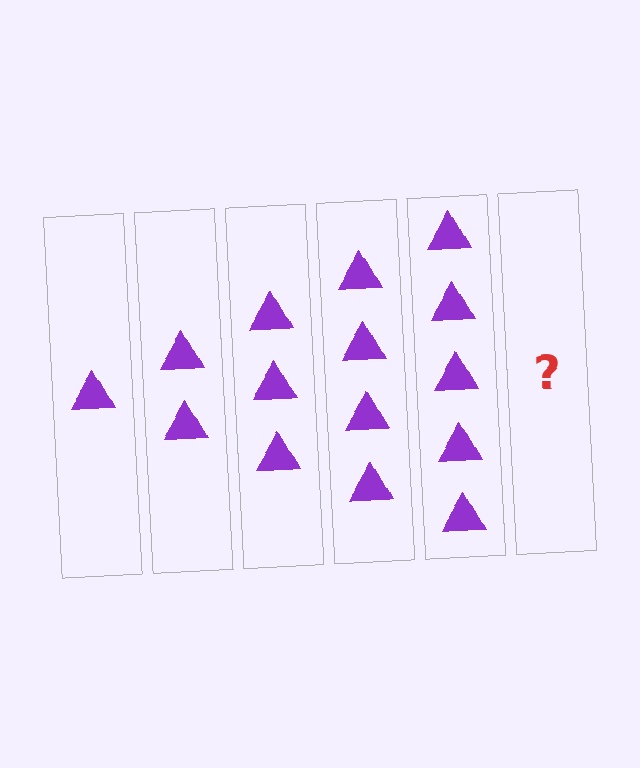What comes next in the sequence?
The next element should be 6 triangles.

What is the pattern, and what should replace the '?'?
The pattern is that each step adds one more triangle. The '?' should be 6 triangles.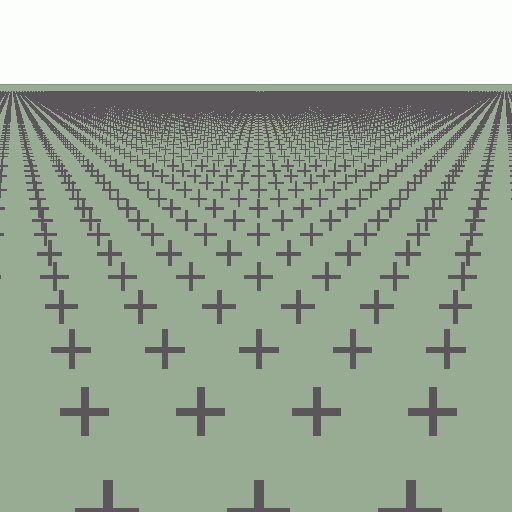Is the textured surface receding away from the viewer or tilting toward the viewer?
The surface is receding away from the viewer. Texture elements get smaller and denser toward the top.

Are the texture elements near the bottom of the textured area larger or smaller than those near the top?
Larger. Near the bottom, elements are closer to the viewer and appear at a bigger on-screen size.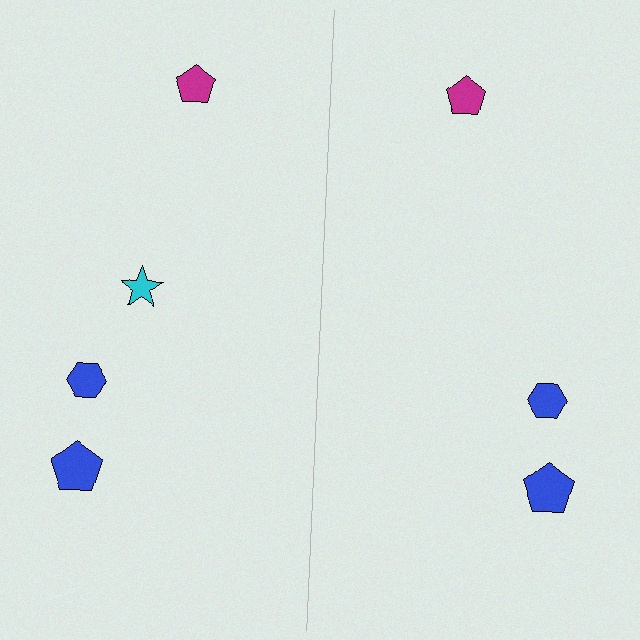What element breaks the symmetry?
A cyan star is missing from the right side.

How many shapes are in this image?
There are 7 shapes in this image.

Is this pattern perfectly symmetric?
No, the pattern is not perfectly symmetric. A cyan star is missing from the right side.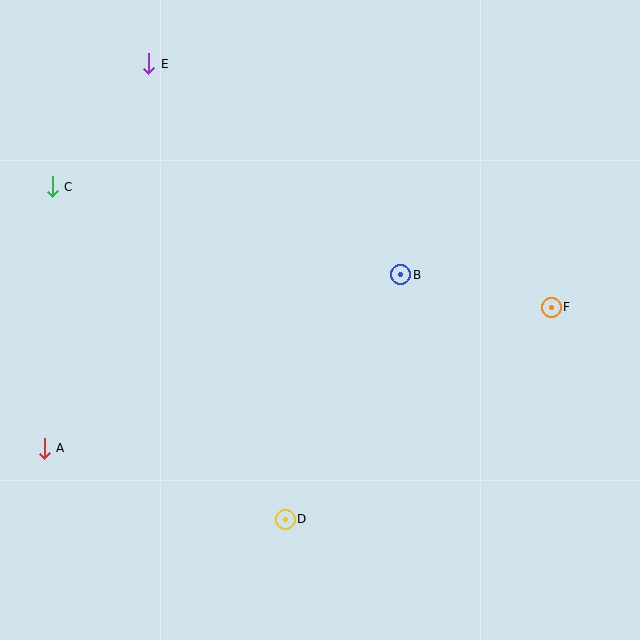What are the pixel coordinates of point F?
Point F is at (551, 307).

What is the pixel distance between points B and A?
The distance between B and A is 396 pixels.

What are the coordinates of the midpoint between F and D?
The midpoint between F and D is at (418, 413).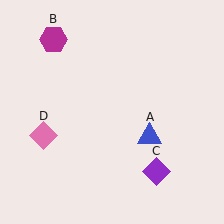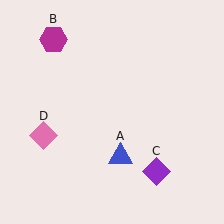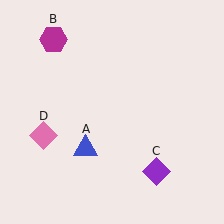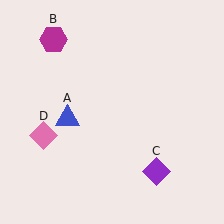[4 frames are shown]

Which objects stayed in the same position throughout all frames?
Magenta hexagon (object B) and purple diamond (object C) and pink diamond (object D) remained stationary.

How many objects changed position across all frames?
1 object changed position: blue triangle (object A).